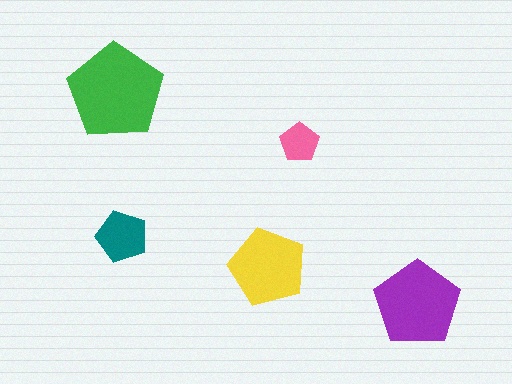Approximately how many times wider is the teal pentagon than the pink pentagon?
About 1.5 times wider.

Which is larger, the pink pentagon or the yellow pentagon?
The yellow one.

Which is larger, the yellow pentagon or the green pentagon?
The green one.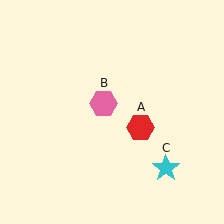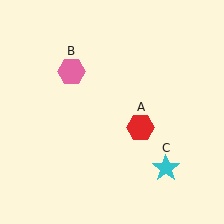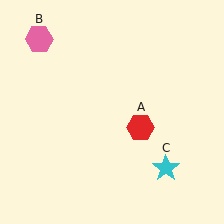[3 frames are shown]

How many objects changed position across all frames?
1 object changed position: pink hexagon (object B).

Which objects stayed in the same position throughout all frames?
Red hexagon (object A) and cyan star (object C) remained stationary.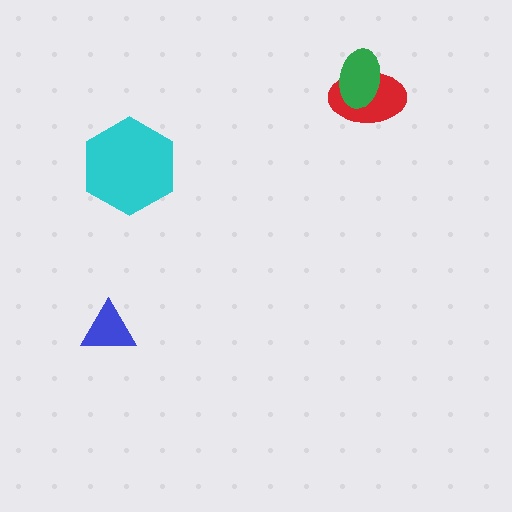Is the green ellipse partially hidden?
No, no other shape covers it.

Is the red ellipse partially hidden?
Yes, it is partially covered by another shape.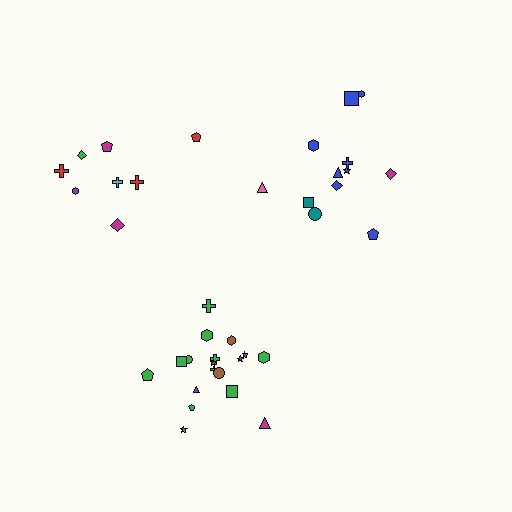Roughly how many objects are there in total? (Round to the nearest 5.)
Roughly 40 objects in total.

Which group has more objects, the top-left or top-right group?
The top-right group.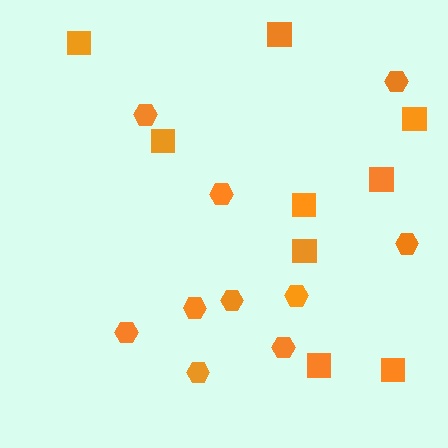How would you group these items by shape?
There are 2 groups: one group of squares (9) and one group of hexagons (10).